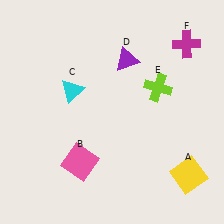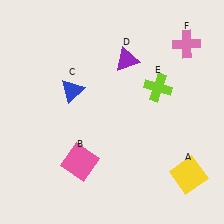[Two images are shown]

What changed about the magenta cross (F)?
In Image 1, F is magenta. In Image 2, it changed to pink.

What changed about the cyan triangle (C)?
In Image 1, C is cyan. In Image 2, it changed to blue.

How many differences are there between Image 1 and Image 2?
There are 2 differences between the two images.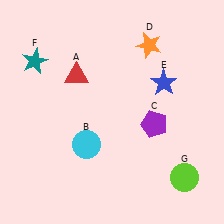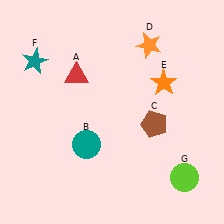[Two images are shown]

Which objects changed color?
B changed from cyan to teal. C changed from purple to brown. E changed from blue to orange.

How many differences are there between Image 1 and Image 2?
There are 3 differences between the two images.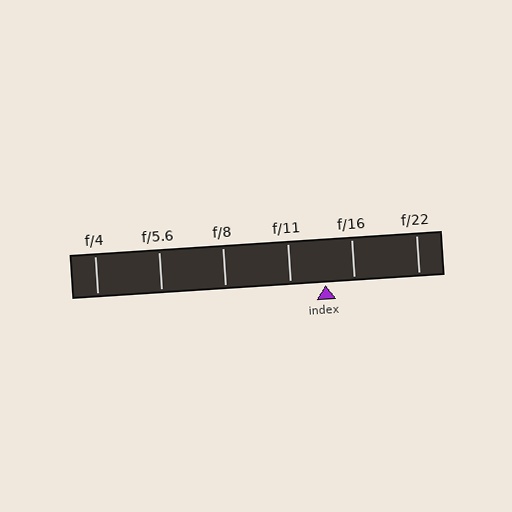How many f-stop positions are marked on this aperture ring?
There are 6 f-stop positions marked.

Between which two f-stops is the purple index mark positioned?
The index mark is between f/11 and f/16.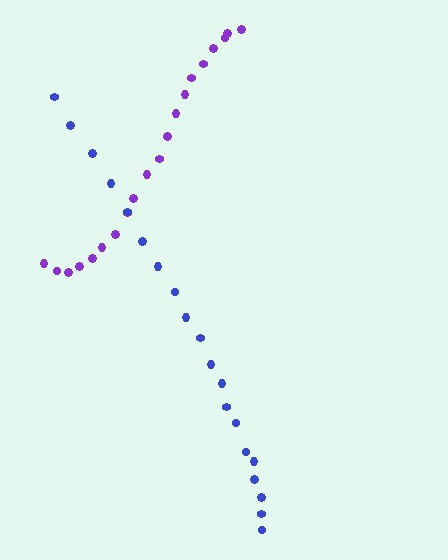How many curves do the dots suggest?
There are 2 distinct paths.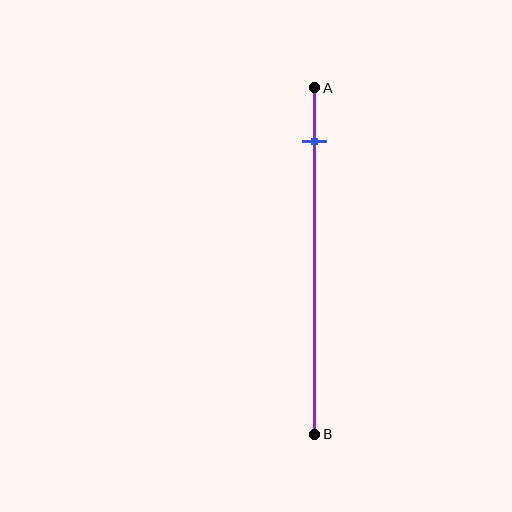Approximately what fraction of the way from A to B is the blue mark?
The blue mark is approximately 15% of the way from A to B.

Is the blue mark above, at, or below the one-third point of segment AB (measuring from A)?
The blue mark is above the one-third point of segment AB.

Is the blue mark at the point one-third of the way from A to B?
No, the mark is at about 15% from A, not at the 33% one-third point.